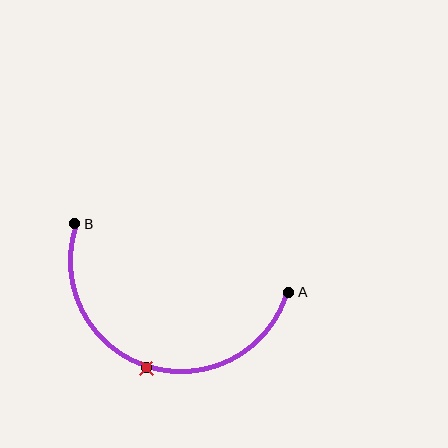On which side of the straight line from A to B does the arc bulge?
The arc bulges below the straight line connecting A and B.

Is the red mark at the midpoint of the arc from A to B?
Yes. The red mark lies on the arc at equal arc-length from both A and B — it is the arc midpoint.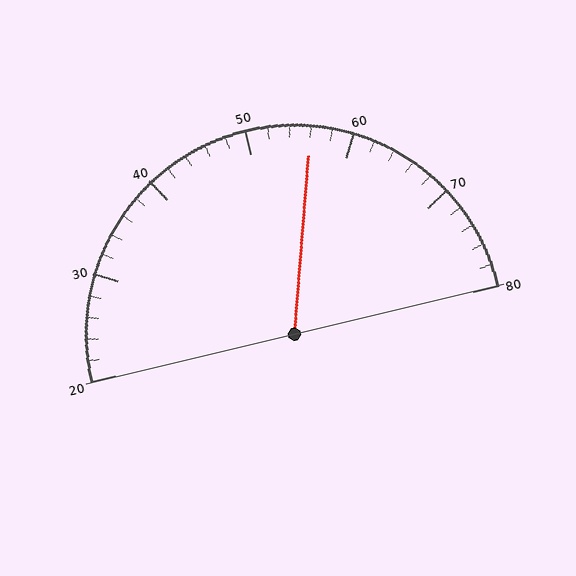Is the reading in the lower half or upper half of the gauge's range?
The reading is in the upper half of the range (20 to 80).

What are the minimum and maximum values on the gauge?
The gauge ranges from 20 to 80.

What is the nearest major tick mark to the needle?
The nearest major tick mark is 60.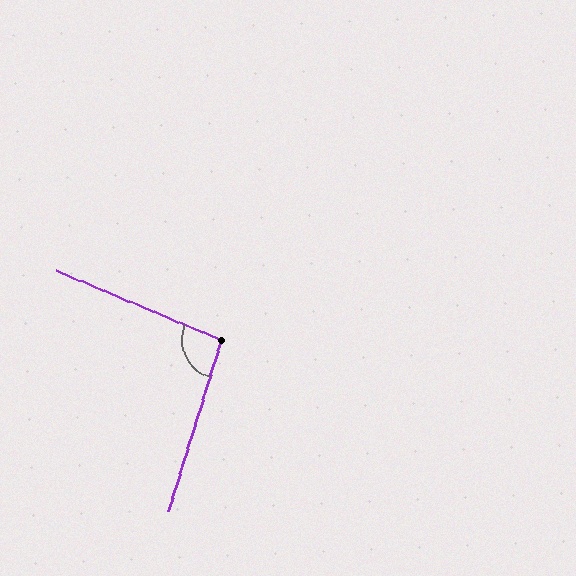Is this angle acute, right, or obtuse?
It is obtuse.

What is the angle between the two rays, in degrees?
Approximately 95 degrees.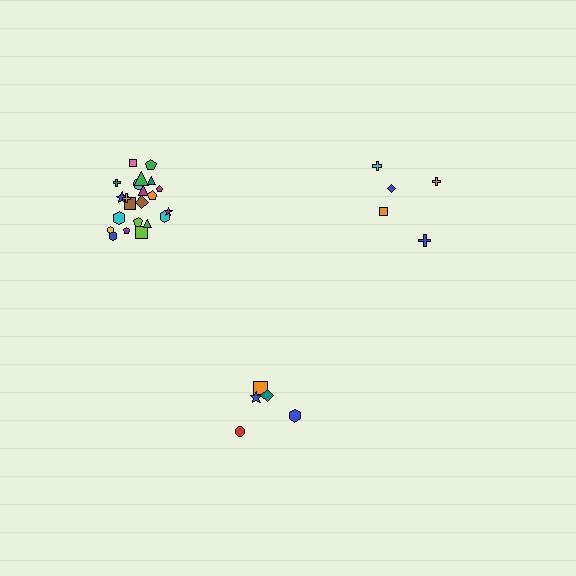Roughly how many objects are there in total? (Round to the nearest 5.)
Roughly 30 objects in total.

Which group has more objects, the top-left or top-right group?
The top-left group.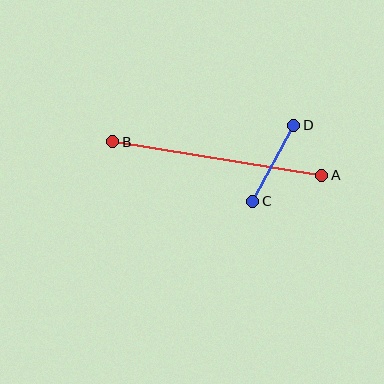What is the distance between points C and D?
The distance is approximately 86 pixels.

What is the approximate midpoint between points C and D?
The midpoint is at approximately (273, 163) pixels.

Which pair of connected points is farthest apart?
Points A and B are farthest apart.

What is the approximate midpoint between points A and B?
The midpoint is at approximately (217, 159) pixels.